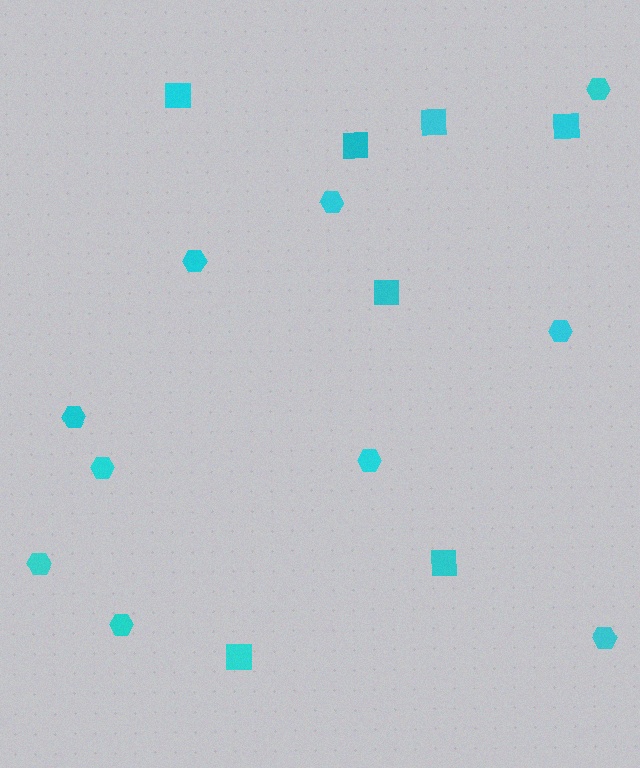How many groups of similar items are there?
There are 2 groups: one group of squares (7) and one group of hexagons (10).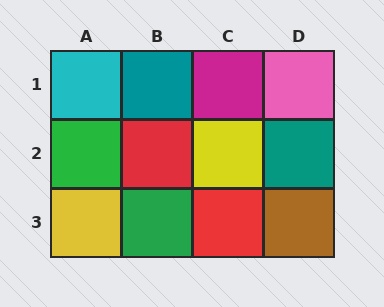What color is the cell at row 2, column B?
Red.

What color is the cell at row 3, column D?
Brown.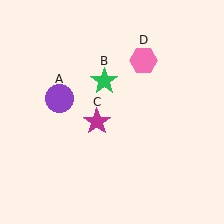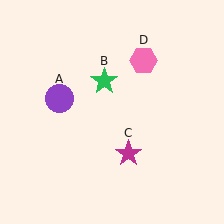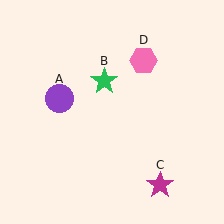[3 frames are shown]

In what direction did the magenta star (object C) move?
The magenta star (object C) moved down and to the right.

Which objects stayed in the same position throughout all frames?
Purple circle (object A) and green star (object B) and pink hexagon (object D) remained stationary.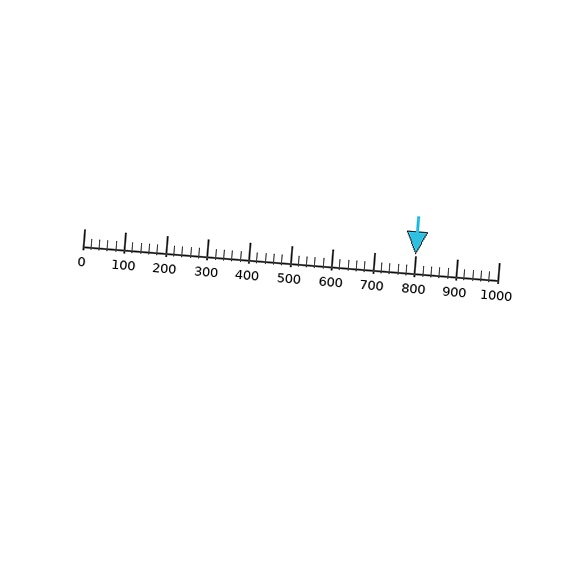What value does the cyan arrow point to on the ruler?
The cyan arrow points to approximately 800.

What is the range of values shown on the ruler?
The ruler shows values from 0 to 1000.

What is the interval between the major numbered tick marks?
The major tick marks are spaced 100 units apart.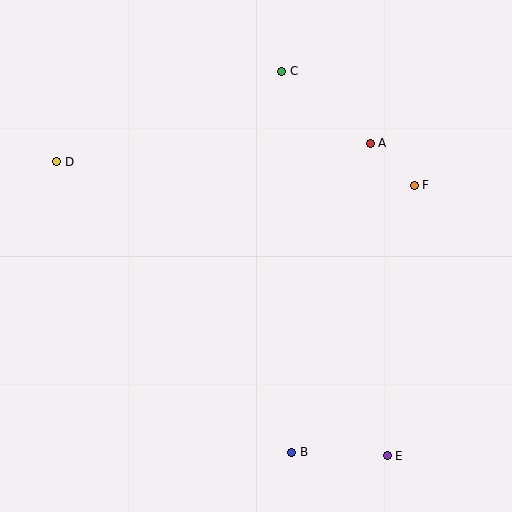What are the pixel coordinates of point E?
Point E is at (387, 456).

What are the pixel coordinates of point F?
Point F is at (414, 185).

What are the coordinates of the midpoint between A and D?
The midpoint between A and D is at (213, 153).